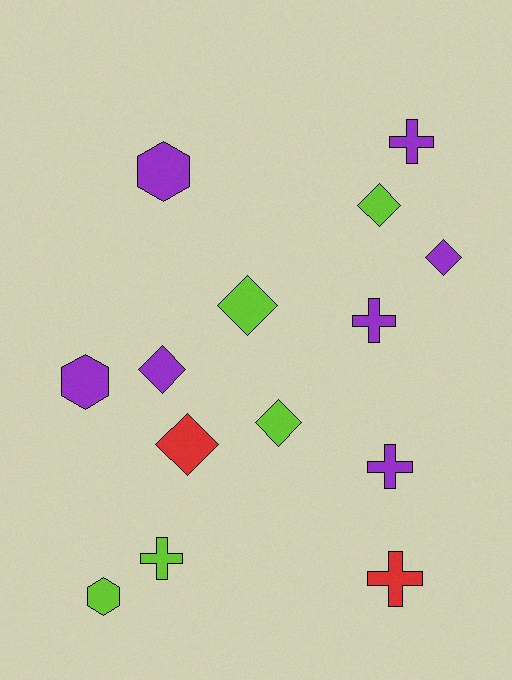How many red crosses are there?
There is 1 red cross.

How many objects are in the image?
There are 14 objects.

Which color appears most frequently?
Purple, with 7 objects.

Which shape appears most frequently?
Diamond, with 6 objects.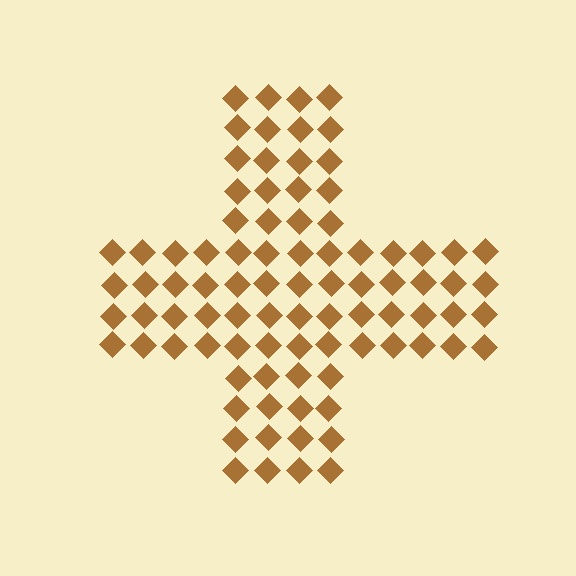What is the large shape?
The large shape is a cross.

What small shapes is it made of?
It is made of small diamonds.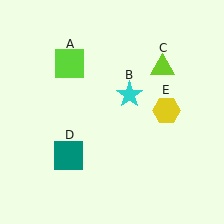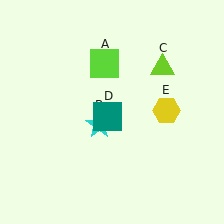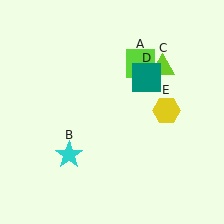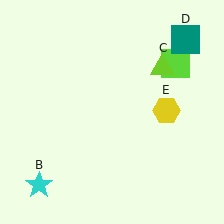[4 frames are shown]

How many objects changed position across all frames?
3 objects changed position: lime square (object A), cyan star (object B), teal square (object D).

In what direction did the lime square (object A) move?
The lime square (object A) moved right.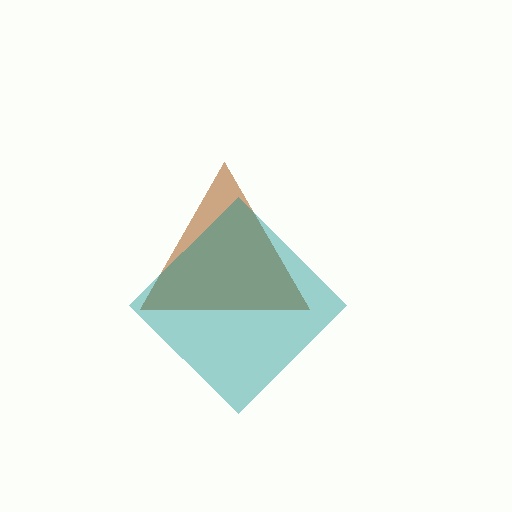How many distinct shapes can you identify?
There are 2 distinct shapes: a brown triangle, a teal diamond.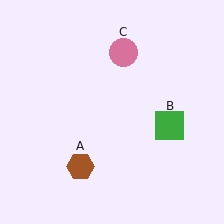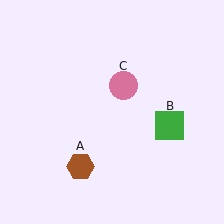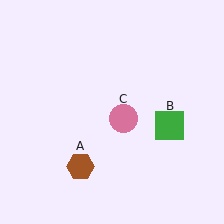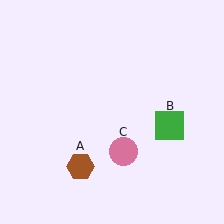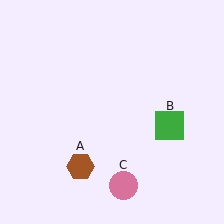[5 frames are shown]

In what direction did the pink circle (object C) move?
The pink circle (object C) moved down.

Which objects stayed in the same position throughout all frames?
Brown hexagon (object A) and green square (object B) remained stationary.